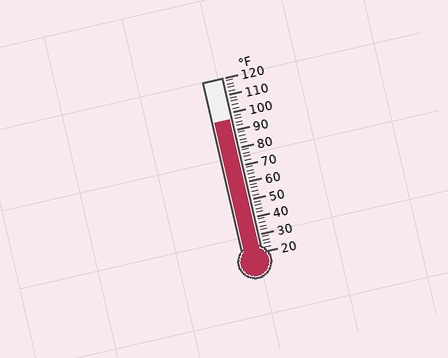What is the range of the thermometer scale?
The thermometer scale ranges from 20°F to 120°F.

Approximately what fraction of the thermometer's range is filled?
The thermometer is filled to approximately 75% of its range.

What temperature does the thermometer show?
The thermometer shows approximately 96°F.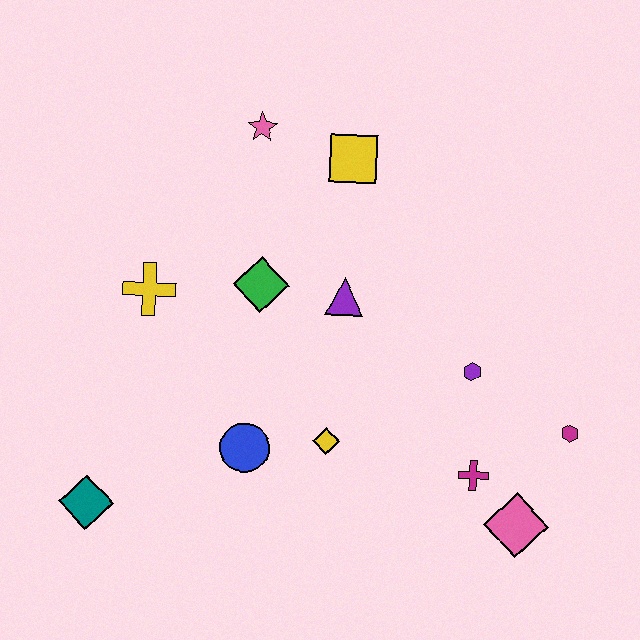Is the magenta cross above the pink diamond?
Yes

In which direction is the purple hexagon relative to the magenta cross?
The purple hexagon is above the magenta cross.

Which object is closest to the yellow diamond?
The blue circle is closest to the yellow diamond.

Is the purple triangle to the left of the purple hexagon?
Yes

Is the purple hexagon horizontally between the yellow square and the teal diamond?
No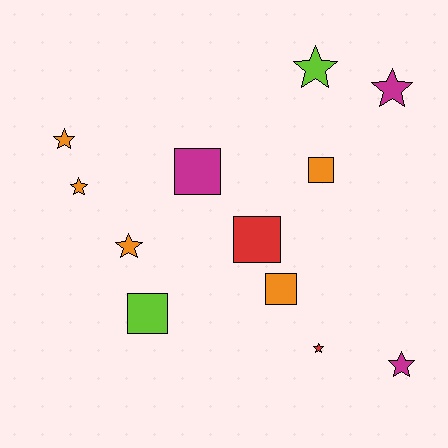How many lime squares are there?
There is 1 lime square.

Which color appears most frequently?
Orange, with 5 objects.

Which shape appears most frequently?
Star, with 7 objects.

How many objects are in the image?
There are 12 objects.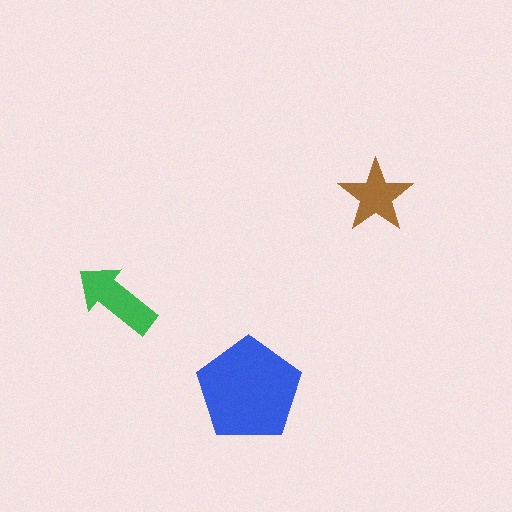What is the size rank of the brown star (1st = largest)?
3rd.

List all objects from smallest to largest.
The brown star, the green arrow, the blue pentagon.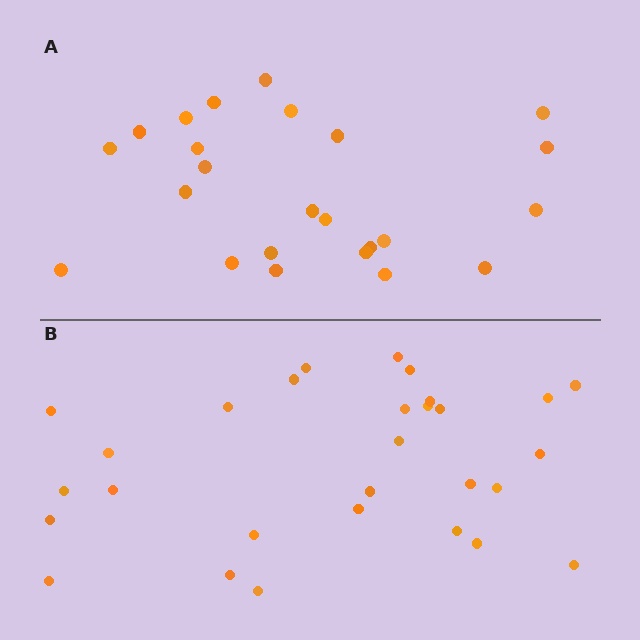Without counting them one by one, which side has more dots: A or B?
Region B (the bottom region) has more dots.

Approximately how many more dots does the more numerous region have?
Region B has about 5 more dots than region A.